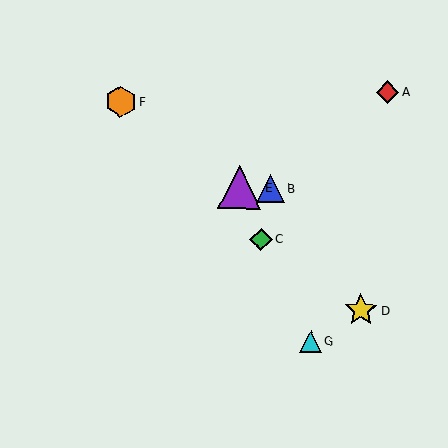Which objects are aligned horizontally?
Objects B, E are aligned horizontally.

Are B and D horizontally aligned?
No, B is at y≈188 and D is at y≈310.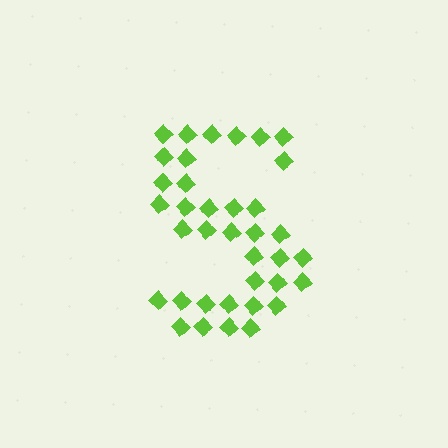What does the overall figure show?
The overall figure shows the letter S.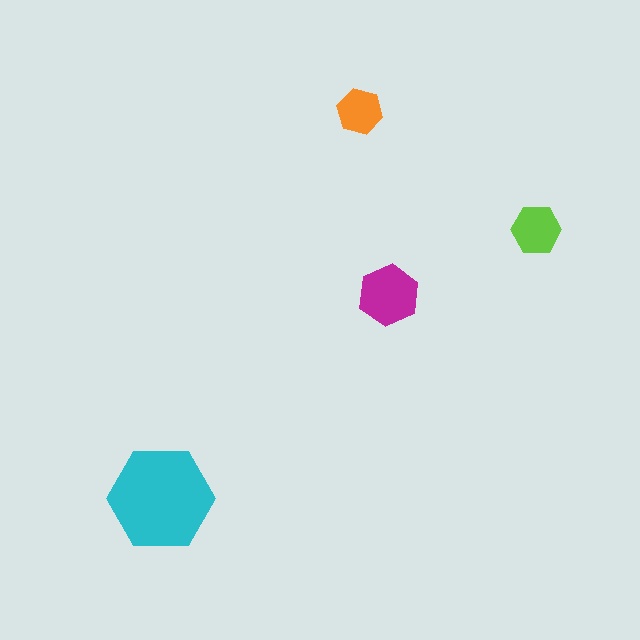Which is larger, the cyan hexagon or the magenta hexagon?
The cyan one.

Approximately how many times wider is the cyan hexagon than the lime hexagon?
About 2 times wider.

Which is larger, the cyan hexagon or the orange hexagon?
The cyan one.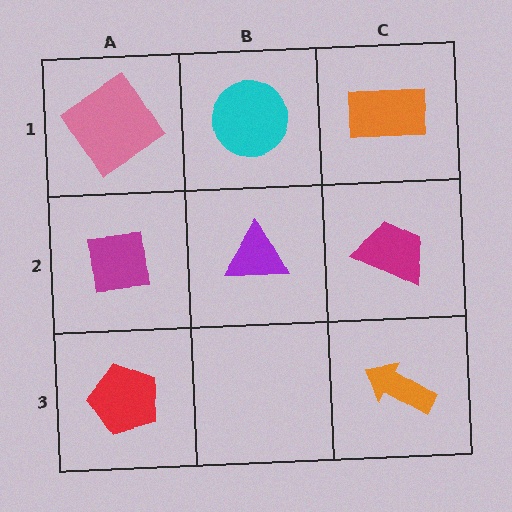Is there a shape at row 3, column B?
No, that cell is empty.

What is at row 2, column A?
A magenta square.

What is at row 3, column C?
An orange arrow.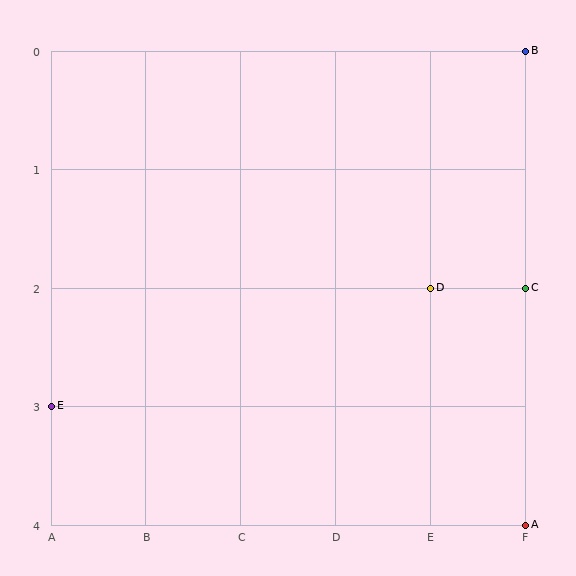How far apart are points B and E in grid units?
Points B and E are 5 columns and 3 rows apart (about 5.8 grid units diagonally).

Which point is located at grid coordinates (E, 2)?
Point D is at (E, 2).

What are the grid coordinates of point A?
Point A is at grid coordinates (F, 4).